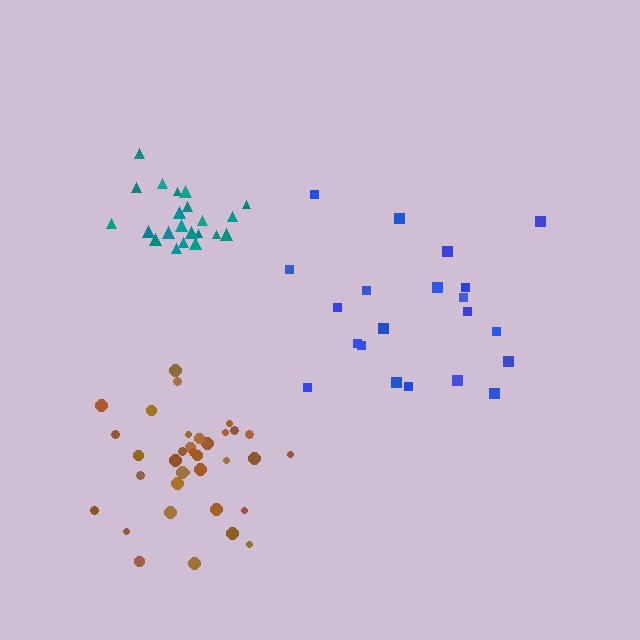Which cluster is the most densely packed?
Teal.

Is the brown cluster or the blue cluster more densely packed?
Brown.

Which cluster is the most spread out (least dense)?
Blue.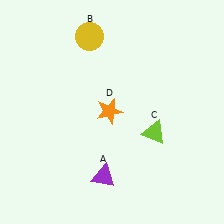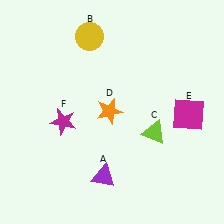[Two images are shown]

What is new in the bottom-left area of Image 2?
A magenta star (F) was added in the bottom-left area of Image 2.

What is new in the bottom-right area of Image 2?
A magenta square (E) was added in the bottom-right area of Image 2.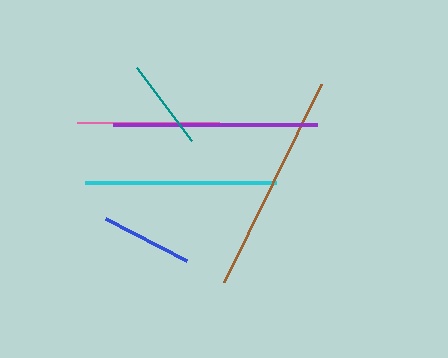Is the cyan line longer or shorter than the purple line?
The purple line is longer than the cyan line.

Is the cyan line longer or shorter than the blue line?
The cyan line is longer than the blue line.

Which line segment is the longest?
The brown line is the longest at approximately 220 pixels.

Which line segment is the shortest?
The blue line is the shortest at approximately 92 pixels.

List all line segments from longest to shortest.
From longest to shortest: brown, purple, cyan, pink, teal, blue.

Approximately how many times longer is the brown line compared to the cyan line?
The brown line is approximately 1.2 times the length of the cyan line.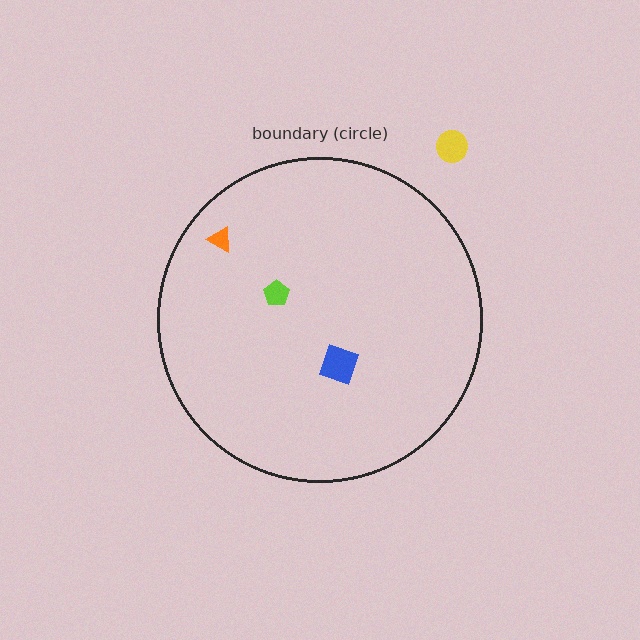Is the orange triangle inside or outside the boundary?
Inside.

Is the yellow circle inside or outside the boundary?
Outside.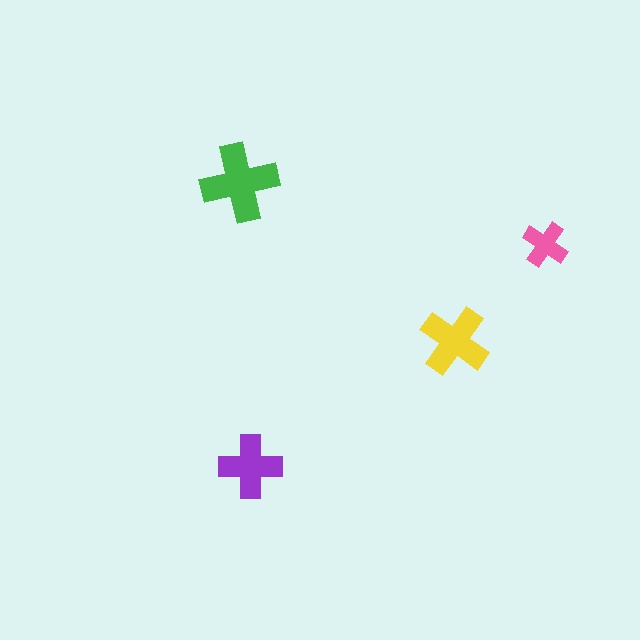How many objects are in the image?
There are 4 objects in the image.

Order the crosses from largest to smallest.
the green one, the yellow one, the purple one, the pink one.